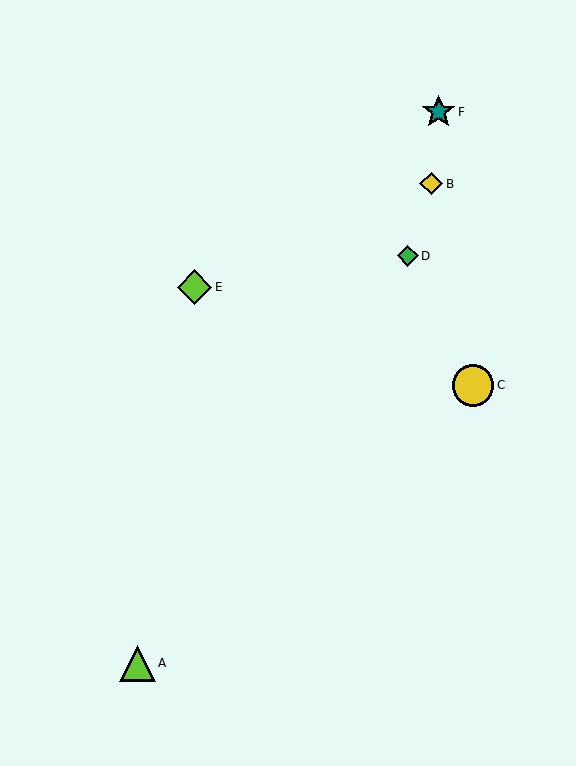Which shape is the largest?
The yellow circle (labeled C) is the largest.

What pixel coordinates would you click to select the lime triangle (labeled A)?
Click at (137, 663) to select the lime triangle A.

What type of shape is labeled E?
Shape E is a lime diamond.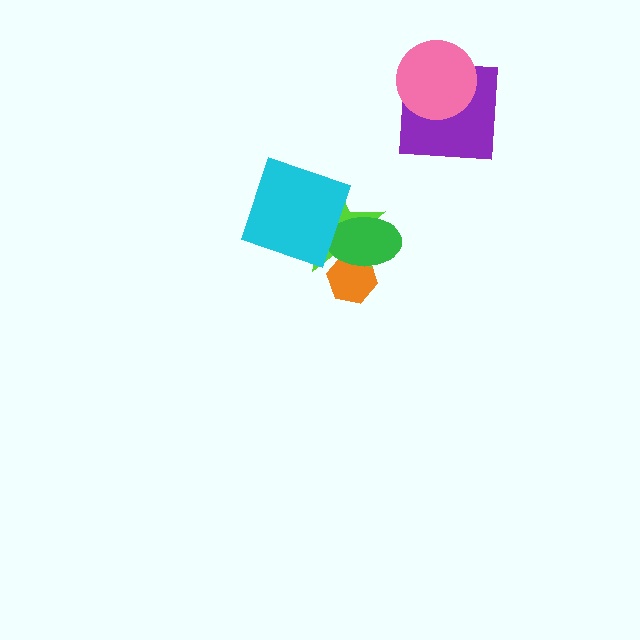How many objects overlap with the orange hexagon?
2 objects overlap with the orange hexagon.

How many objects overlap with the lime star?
3 objects overlap with the lime star.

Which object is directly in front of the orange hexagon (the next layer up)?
The lime star is directly in front of the orange hexagon.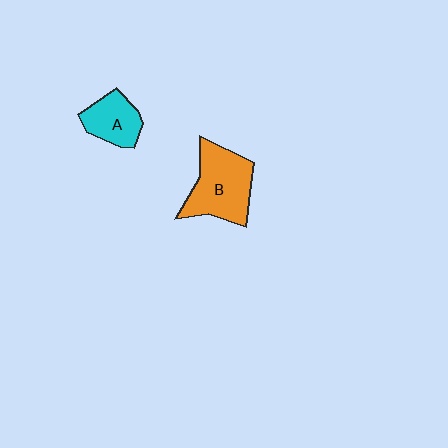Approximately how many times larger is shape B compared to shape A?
Approximately 1.7 times.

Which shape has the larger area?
Shape B (orange).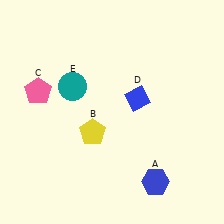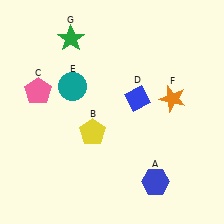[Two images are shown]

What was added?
An orange star (F), a green star (G) were added in Image 2.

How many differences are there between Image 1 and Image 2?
There are 2 differences between the two images.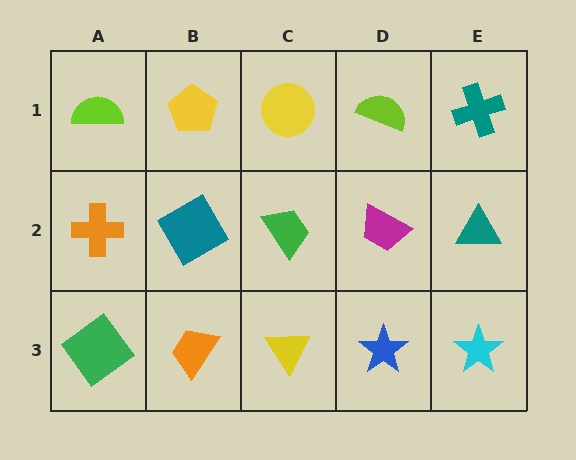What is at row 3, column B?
An orange trapezoid.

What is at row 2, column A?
An orange cross.